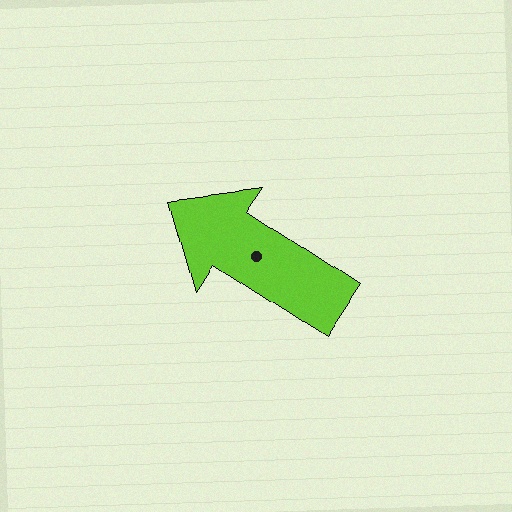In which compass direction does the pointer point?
Northwest.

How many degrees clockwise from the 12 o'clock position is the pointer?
Approximately 303 degrees.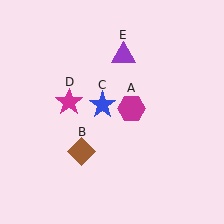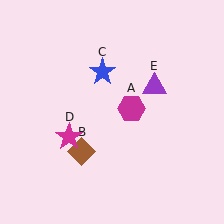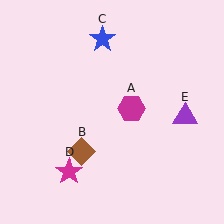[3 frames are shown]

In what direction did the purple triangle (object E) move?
The purple triangle (object E) moved down and to the right.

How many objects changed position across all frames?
3 objects changed position: blue star (object C), magenta star (object D), purple triangle (object E).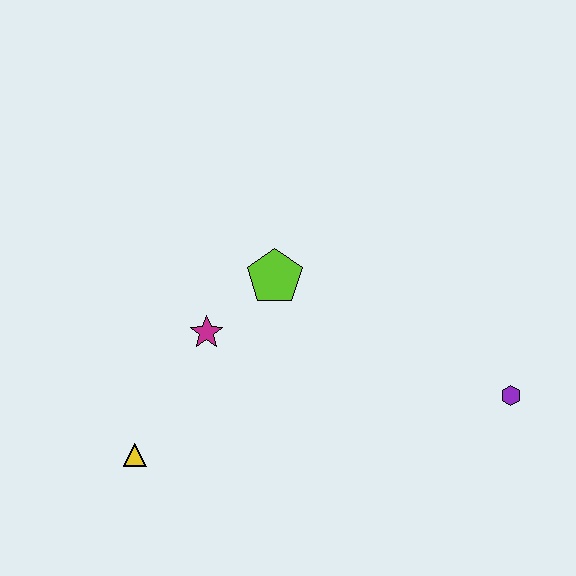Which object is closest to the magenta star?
The lime pentagon is closest to the magenta star.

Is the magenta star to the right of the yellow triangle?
Yes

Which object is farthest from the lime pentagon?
The purple hexagon is farthest from the lime pentagon.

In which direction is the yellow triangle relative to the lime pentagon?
The yellow triangle is below the lime pentagon.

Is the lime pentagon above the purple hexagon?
Yes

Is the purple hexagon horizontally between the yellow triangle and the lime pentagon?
No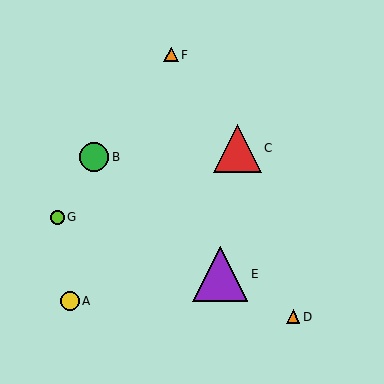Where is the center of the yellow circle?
The center of the yellow circle is at (70, 301).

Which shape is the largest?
The purple triangle (labeled E) is the largest.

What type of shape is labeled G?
Shape G is a lime circle.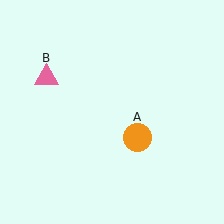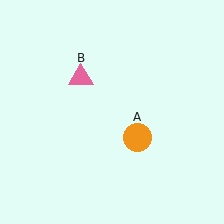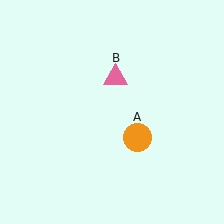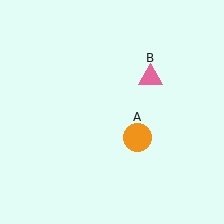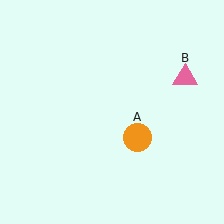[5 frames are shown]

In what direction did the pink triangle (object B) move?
The pink triangle (object B) moved right.